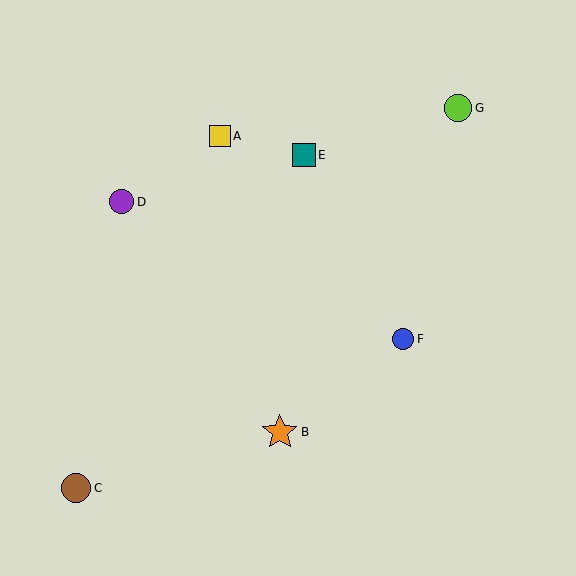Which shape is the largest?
The orange star (labeled B) is the largest.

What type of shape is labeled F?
Shape F is a blue circle.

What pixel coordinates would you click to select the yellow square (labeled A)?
Click at (220, 136) to select the yellow square A.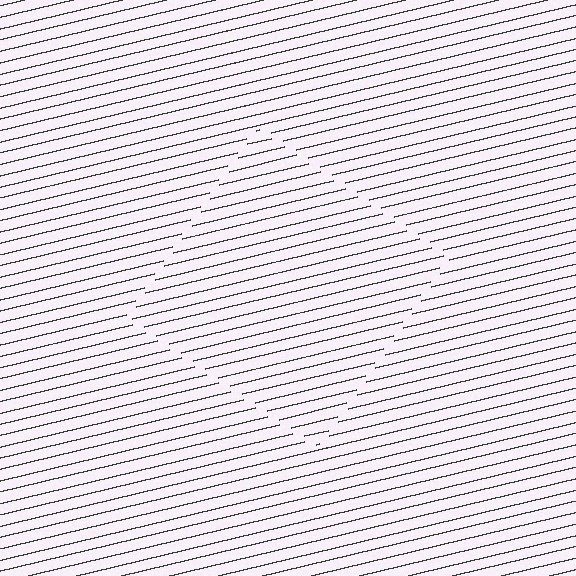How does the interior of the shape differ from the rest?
The interior of the shape contains the same grating, shifted by half a period — the contour is defined by the phase discontinuity where line-ends from the inner and outer gratings abut.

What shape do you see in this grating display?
An illusory square. The interior of the shape contains the same grating, shifted by half a period — the contour is defined by the phase discontinuity where line-ends from the inner and outer gratings abut.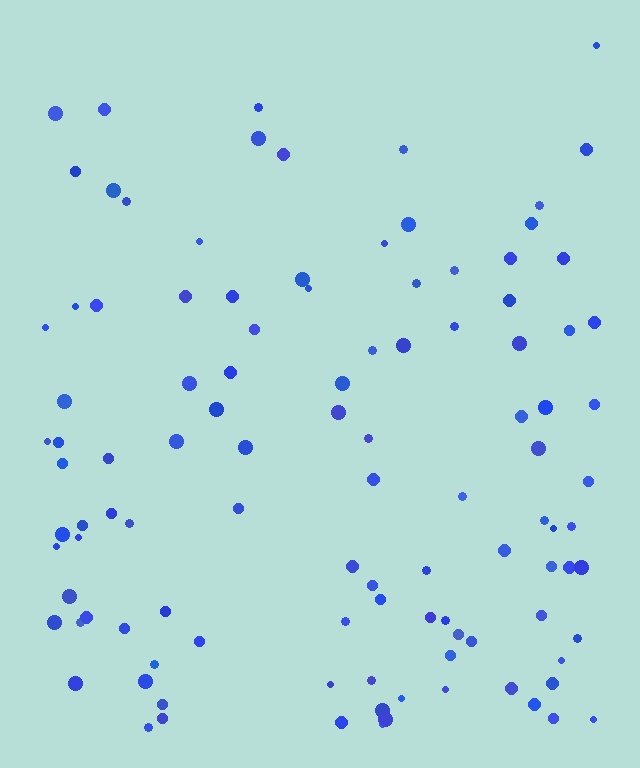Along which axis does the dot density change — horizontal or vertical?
Vertical.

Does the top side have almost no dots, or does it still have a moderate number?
Still a moderate number, just noticeably fewer than the bottom.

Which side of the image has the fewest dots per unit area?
The top.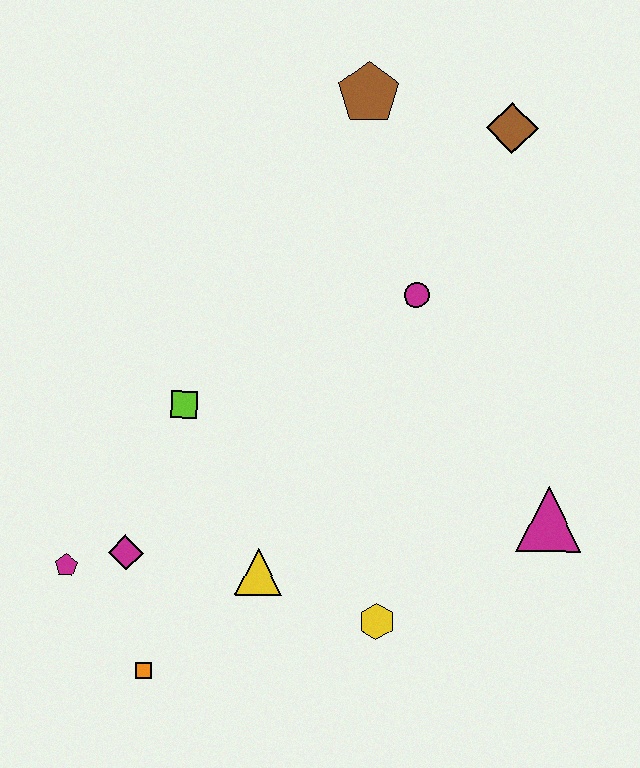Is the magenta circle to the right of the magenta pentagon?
Yes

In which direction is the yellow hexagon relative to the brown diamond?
The yellow hexagon is below the brown diamond.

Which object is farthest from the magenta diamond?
The brown diamond is farthest from the magenta diamond.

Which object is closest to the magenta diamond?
The magenta pentagon is closest to the magenta diamond.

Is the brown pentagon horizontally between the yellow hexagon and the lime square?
Yes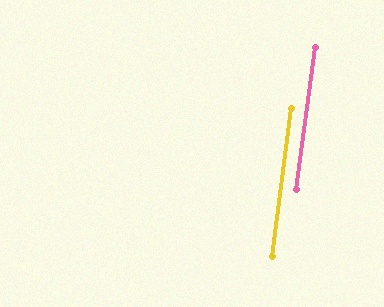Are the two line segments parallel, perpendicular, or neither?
Parallel — their directions differ by only 0.4°.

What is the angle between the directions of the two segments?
Approximately 0 degrees.